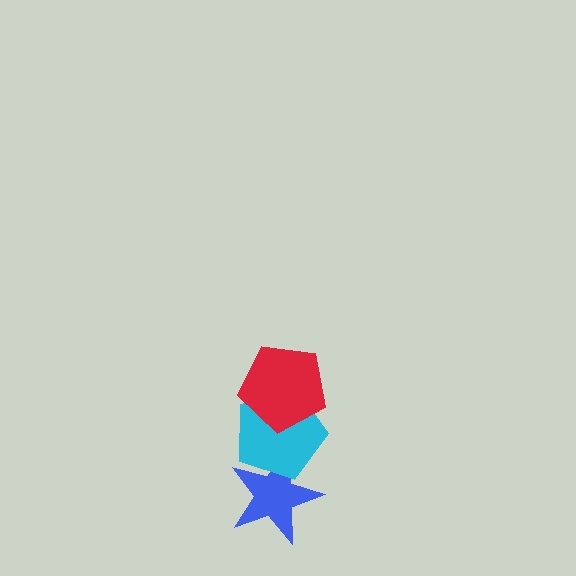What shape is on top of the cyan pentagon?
The red pentagon is on top of the cyan pentagon.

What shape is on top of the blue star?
The cyan pentagon is on top of the blue star.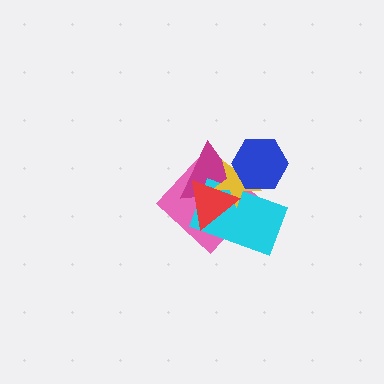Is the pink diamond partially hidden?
Yes, it is partially covered by another shape.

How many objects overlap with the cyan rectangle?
5 objects overlap with the cyan rectangle.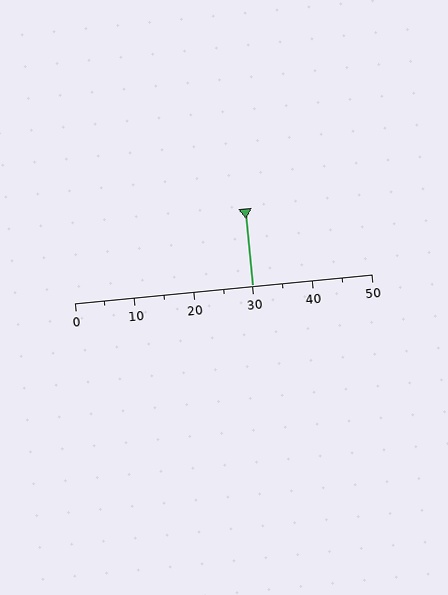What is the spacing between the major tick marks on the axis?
The major ticks are spaced 10 apart.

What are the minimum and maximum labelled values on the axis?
The axis runs from 0 to 50.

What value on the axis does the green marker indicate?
The marker indicates approximately 30.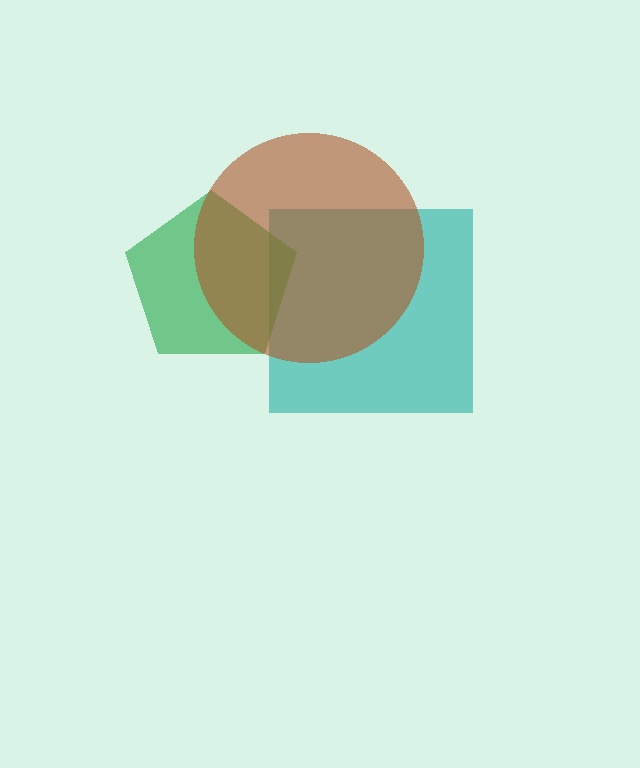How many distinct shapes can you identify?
There are 3 distinct shapes: a teal square, a green pentagon, a brown circle.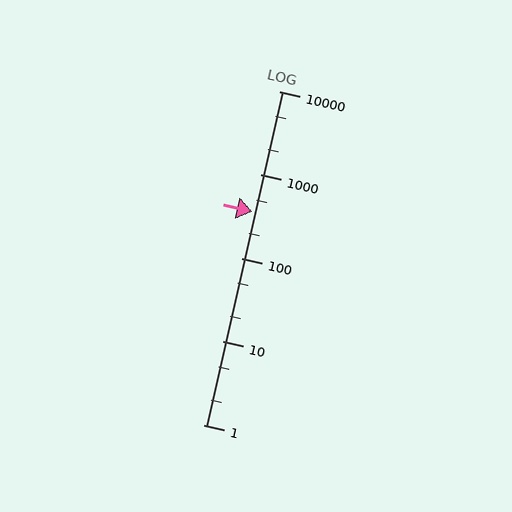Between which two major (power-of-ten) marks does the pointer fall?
The pointer is between 100 and 1000.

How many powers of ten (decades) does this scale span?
The scale spans 4 decades, from 1 to 10000.